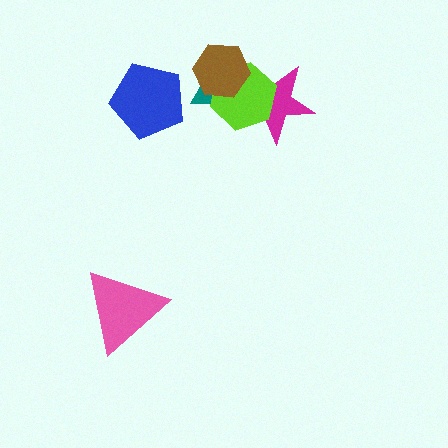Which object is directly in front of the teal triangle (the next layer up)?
The lime hexagon is directly in front of the teal triangle.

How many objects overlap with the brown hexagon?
3 objects overlap with the brown hexagon.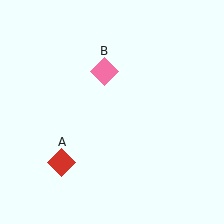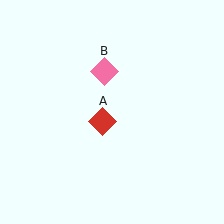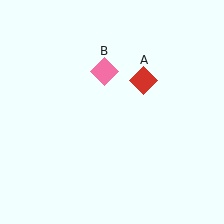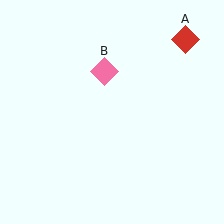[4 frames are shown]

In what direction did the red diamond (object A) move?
The red diamond (object A) moved up and to the right.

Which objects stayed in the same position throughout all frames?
Pink diamond (object B) remained stationary.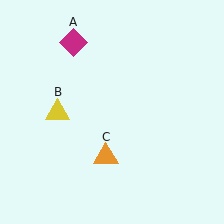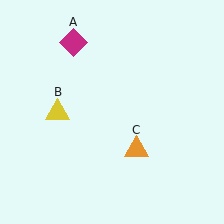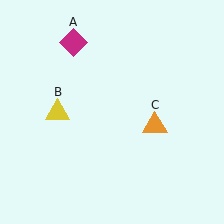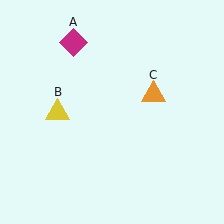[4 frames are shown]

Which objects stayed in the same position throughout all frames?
Magenta diamond (object A) and yellow triangle (object B) remained stationary.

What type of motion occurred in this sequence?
The orange triangle (object C) rotated counterclockwise around the center of the scene.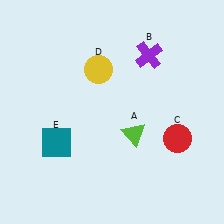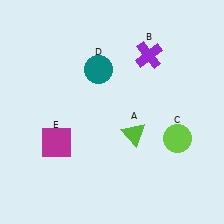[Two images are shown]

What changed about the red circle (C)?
In Image 1, C is red. In Image 2, it changed to lime.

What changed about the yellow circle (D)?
In Image 1, D is yellow. In Image 2, it changed to teal.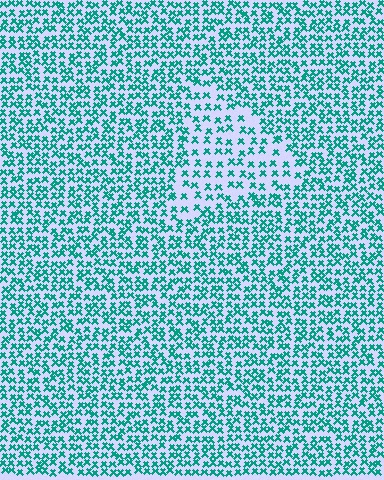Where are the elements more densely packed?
The elements are more densely packed outside the triangle boundary.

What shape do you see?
I see a triangle.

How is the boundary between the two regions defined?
The boundary is defined by a change in element density (approximately 1.8x ratio). All elements are the same color, size, and shape.